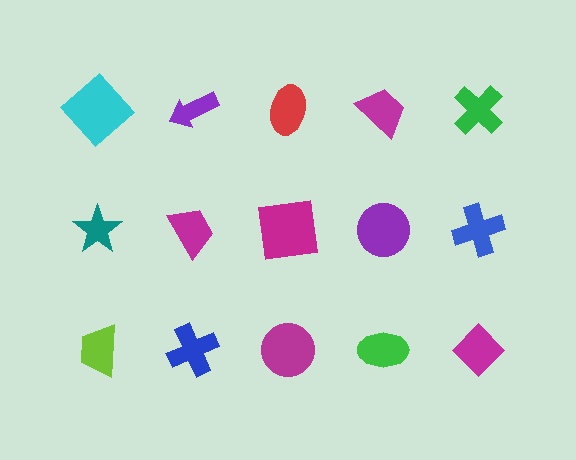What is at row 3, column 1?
A lime trapezoid.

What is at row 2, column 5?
A blue cross.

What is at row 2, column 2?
A magenta trapezoid.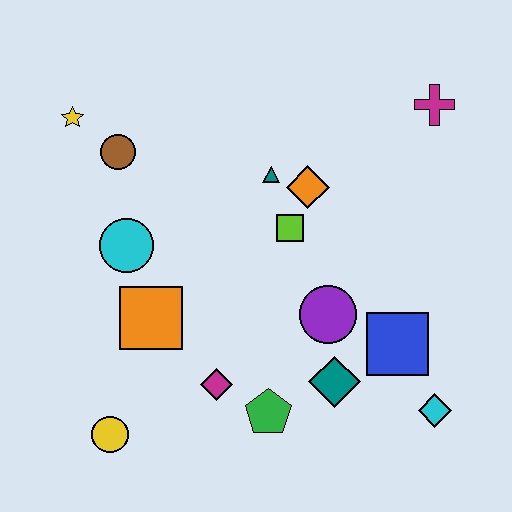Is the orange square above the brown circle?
No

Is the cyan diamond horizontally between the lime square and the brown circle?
No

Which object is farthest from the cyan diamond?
The yellow star is farthest from the cyan diamond.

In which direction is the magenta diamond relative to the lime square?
The magenta diamond is below the lime square.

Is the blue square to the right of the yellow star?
Yes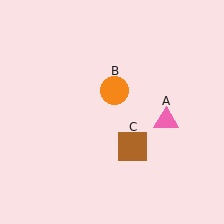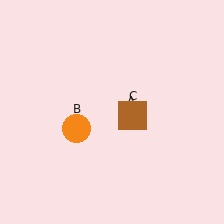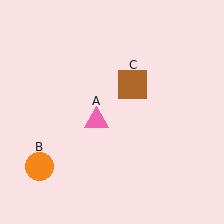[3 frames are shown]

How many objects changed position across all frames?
3 objects changed position: pink triangle (object A), orange circle (object B), brown square (object C).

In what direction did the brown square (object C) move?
The brown square (object C) moved up.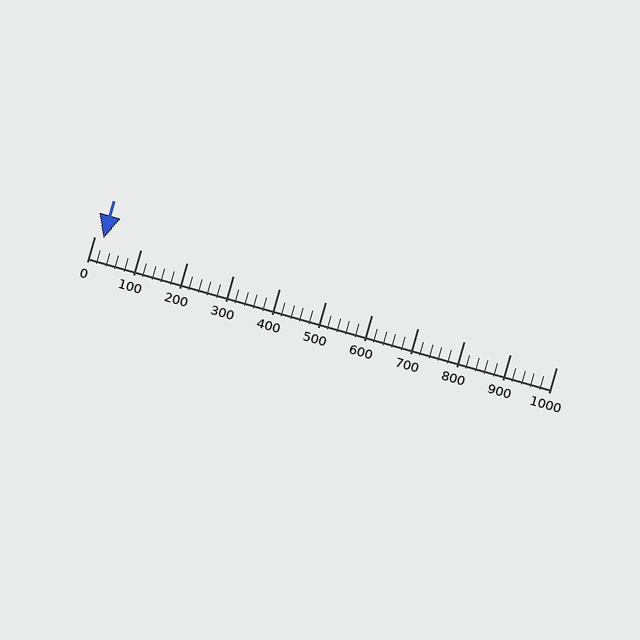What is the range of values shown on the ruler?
The ruler shows values from 0 to 1000.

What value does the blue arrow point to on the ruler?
The blue arrow points to approximately 20.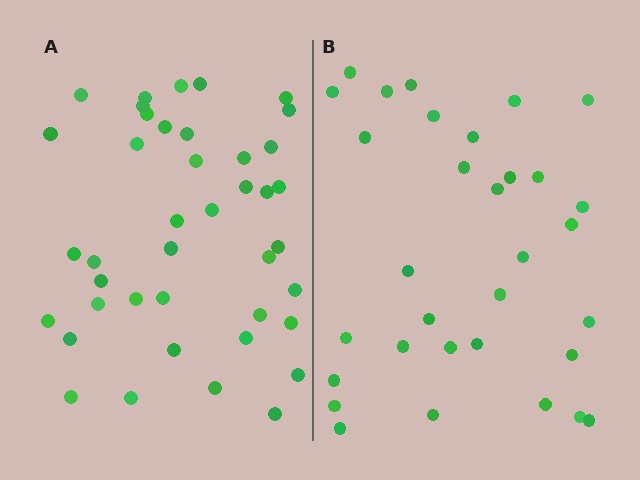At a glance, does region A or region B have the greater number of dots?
Region A (the left region) has more dots.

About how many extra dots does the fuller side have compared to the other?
Region A has roughly 8 or so more dots than region B.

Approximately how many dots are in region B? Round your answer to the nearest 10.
About 30 dots. (The exact count is 32, which rounds to 30.)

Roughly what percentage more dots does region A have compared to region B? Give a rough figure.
About 30% more.